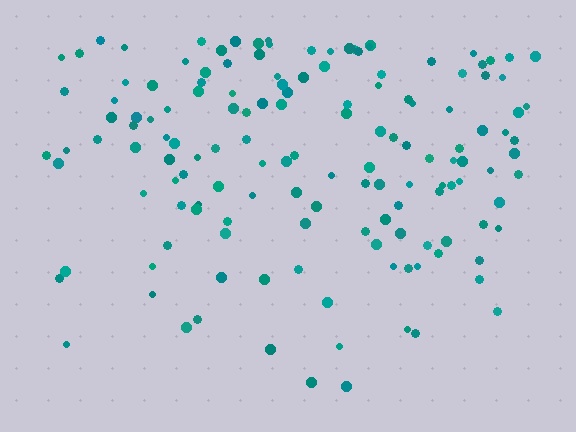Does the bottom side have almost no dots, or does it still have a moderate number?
Still a moderate number, just noticeably fewer than the top.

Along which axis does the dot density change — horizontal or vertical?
Vertical.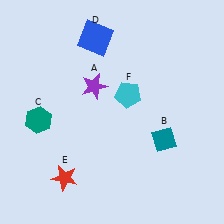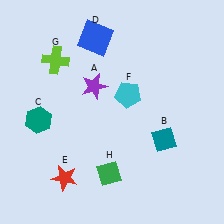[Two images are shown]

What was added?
A lime cross (G), a green diamond (H) were added in Image 2.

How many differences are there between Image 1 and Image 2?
There are 2 differences between the two images.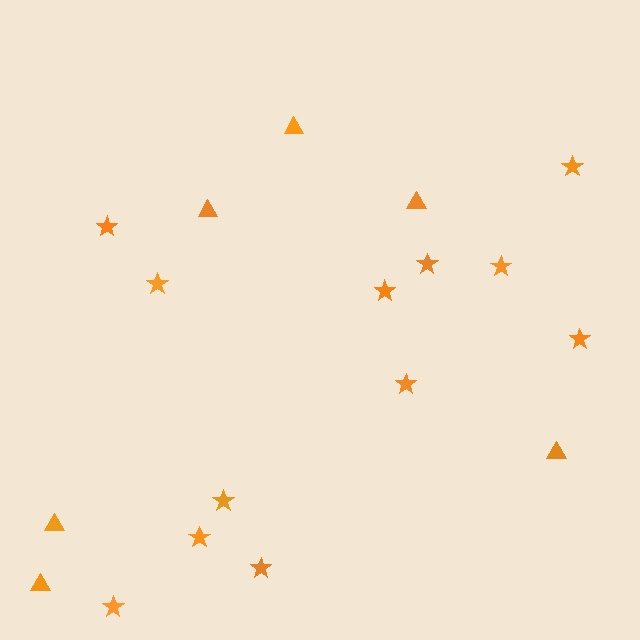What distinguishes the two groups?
There are 2 groups: one group of triangles (6) and one group of stars (12).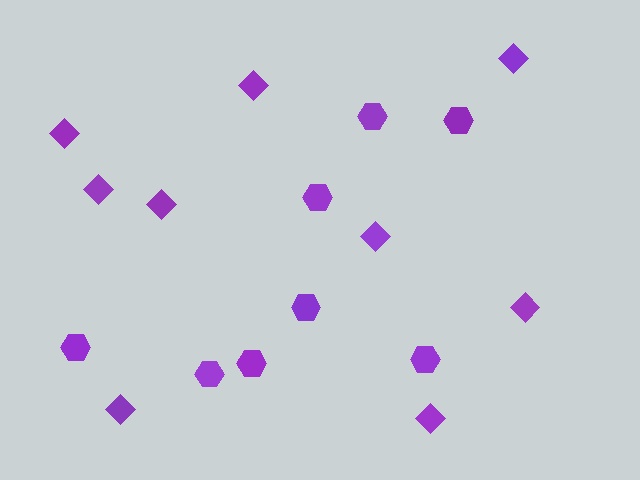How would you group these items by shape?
There are 2 groups: one group of hexagons (8) and one group of diamonds (9).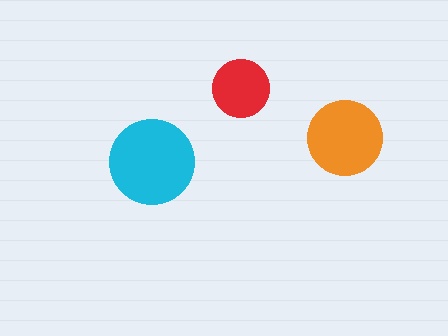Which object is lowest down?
The cyan circle is bottommost.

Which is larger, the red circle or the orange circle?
The orange one.